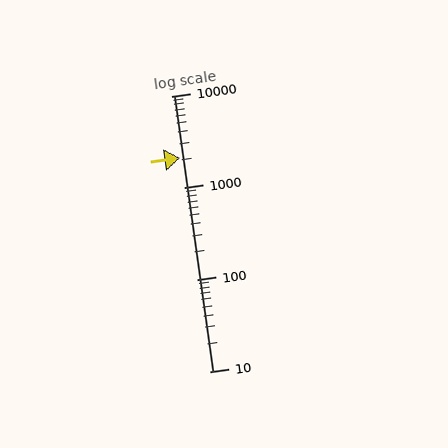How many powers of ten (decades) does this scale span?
The scale spans 3 decades, from 10 to 10000.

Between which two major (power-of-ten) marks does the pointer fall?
The pointer is between 1000 and 10000.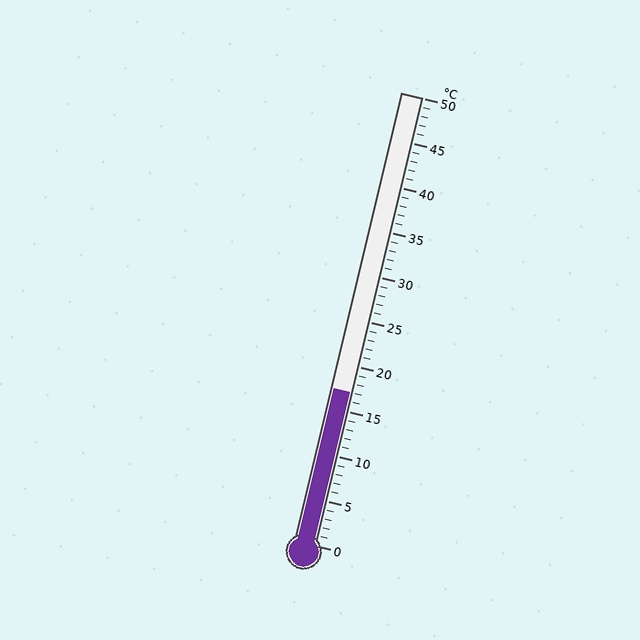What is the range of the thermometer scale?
The thermometer scale ranges from 0°C to 50°C.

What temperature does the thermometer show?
The thermometer shows approximately 17°C.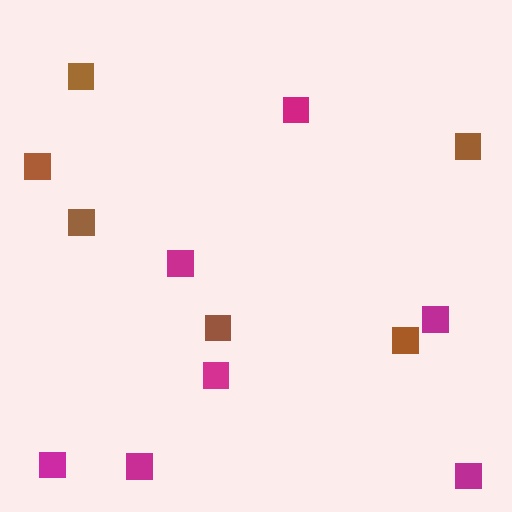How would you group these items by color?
There are 2 groups: one group of brown squares (6) and one group of magenta squares (7).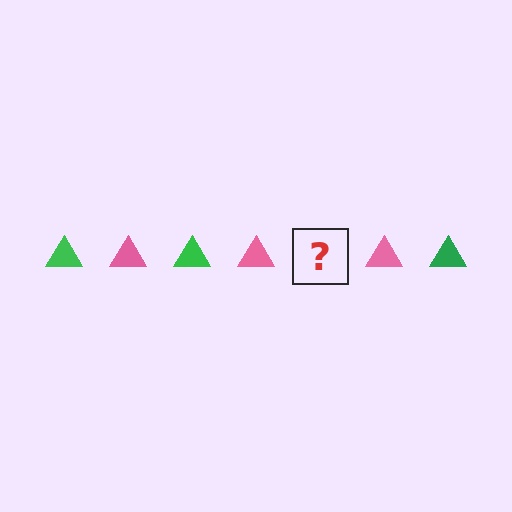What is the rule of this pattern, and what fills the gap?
The rule is that the pattern cycles through green, pink triangles. The gap should be filled with a green triangle.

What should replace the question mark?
The question mark should be replaced with a green triangle.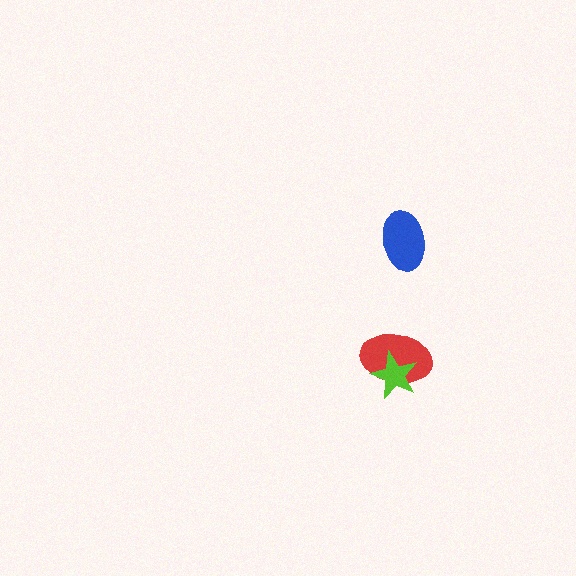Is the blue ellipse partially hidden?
No, no other shape covers it.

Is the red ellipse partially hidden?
Yes, it is partially covered by another shape.